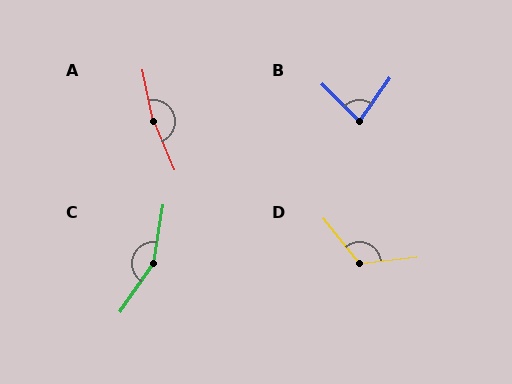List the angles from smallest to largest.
B (80°), D (123°), C (155°), A (168°).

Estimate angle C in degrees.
Approximately 155 degrees.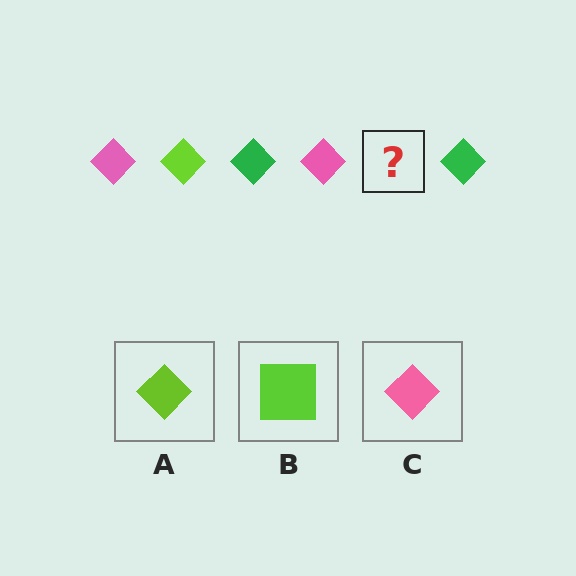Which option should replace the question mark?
Option A.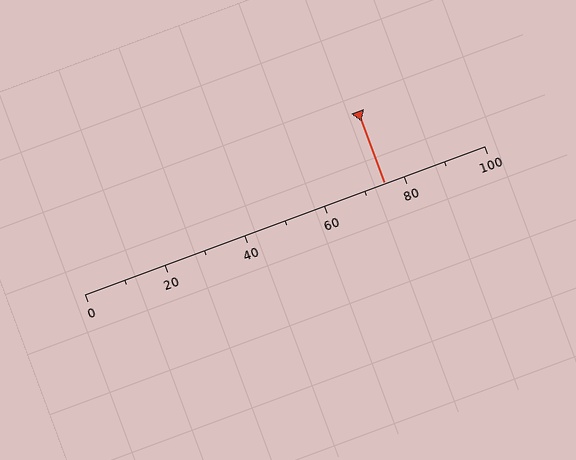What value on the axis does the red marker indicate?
The marker indicates approximately 75.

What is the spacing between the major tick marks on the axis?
The major ticks are spaced 20 apart.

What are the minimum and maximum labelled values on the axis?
The axis runs from 0 to 100.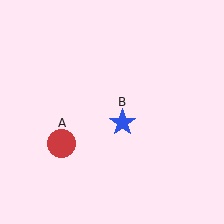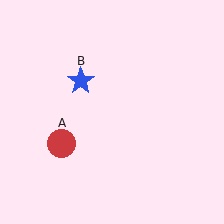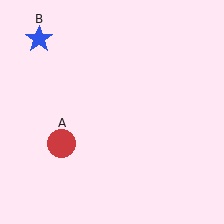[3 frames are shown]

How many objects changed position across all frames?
1 object changed position: blue star (object B).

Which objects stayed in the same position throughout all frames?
Red circle (object A) remained stationary.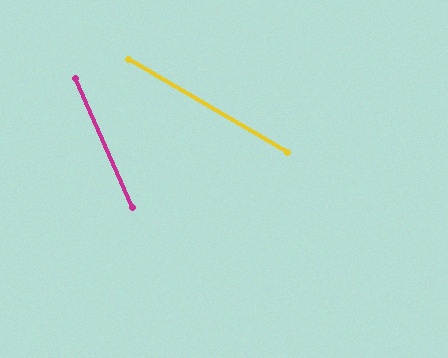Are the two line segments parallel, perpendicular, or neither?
Neither parallel nor perpendicular — they differ by about 36°.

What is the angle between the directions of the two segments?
Approximately 36 degrees.